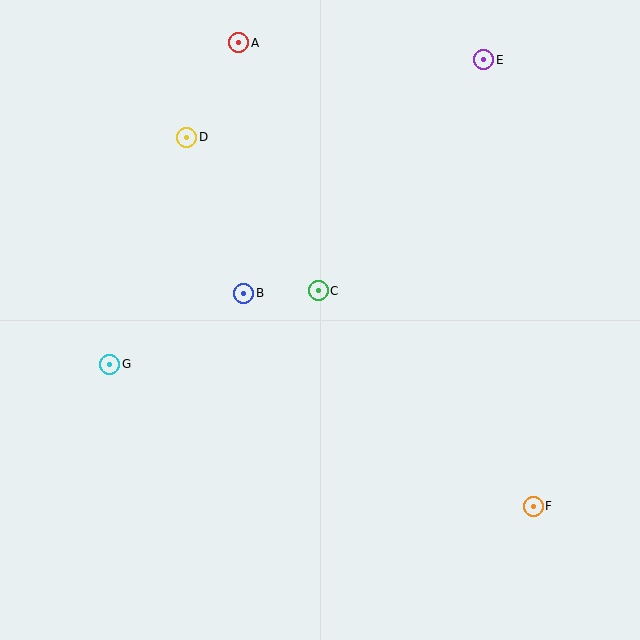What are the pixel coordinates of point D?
Point D is at (187, 137).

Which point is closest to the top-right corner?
Point E is closest to the top-right corner.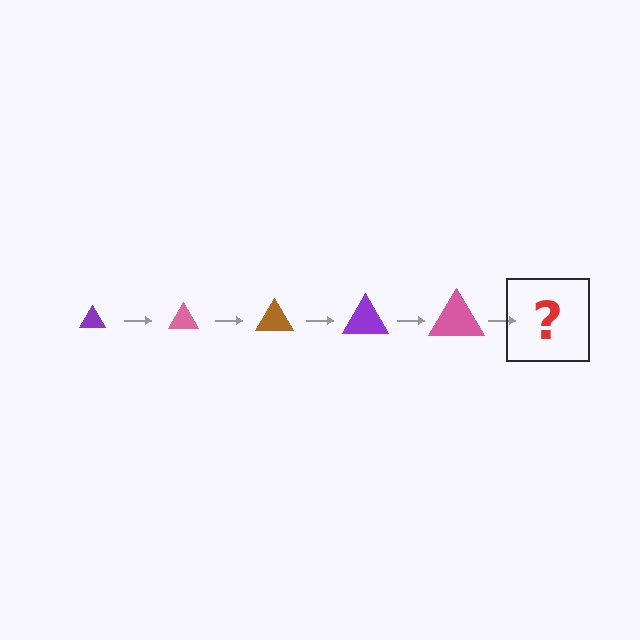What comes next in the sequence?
The next element should be a brown triangle, larger than the previous one.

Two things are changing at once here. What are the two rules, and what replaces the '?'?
The two rules are that the triangle grows larger each step and the color cycles through purple, pink, and brown. The '?' should be a brown triangle, larger than the previous one.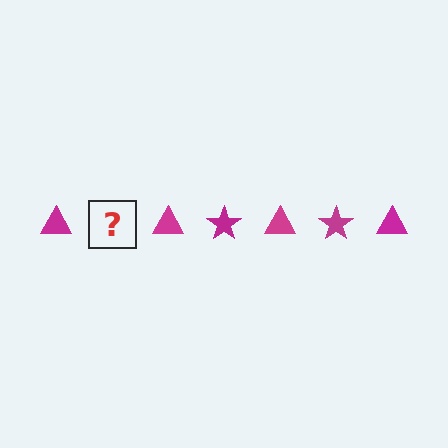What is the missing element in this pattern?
The missing element is a magenta star.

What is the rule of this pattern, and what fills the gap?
The rule is that the pattern cycles through triangle, star shapes in magenta. The gap should be filled with a magenta star.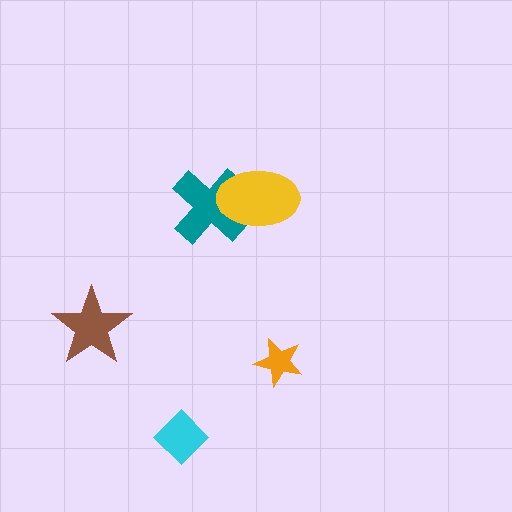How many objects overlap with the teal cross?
1 object overlaps with the teal cross.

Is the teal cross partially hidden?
Yes, it is partially covered by another shape.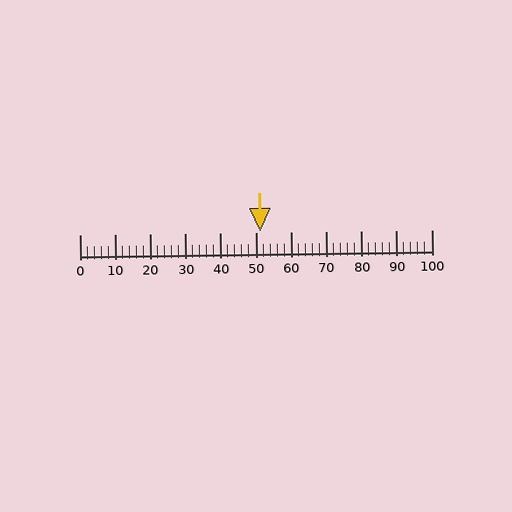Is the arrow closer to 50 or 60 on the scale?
The arrow is closer to 50.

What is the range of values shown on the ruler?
The ruler shows values from 0 to 100.